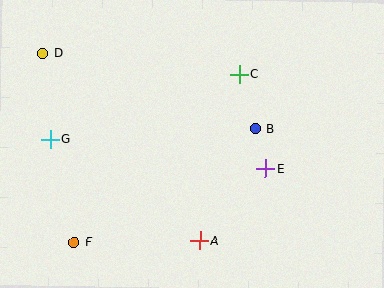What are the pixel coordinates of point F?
Point F is at (74, 242).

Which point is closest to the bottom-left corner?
Point F is closest to the bottom-left corner.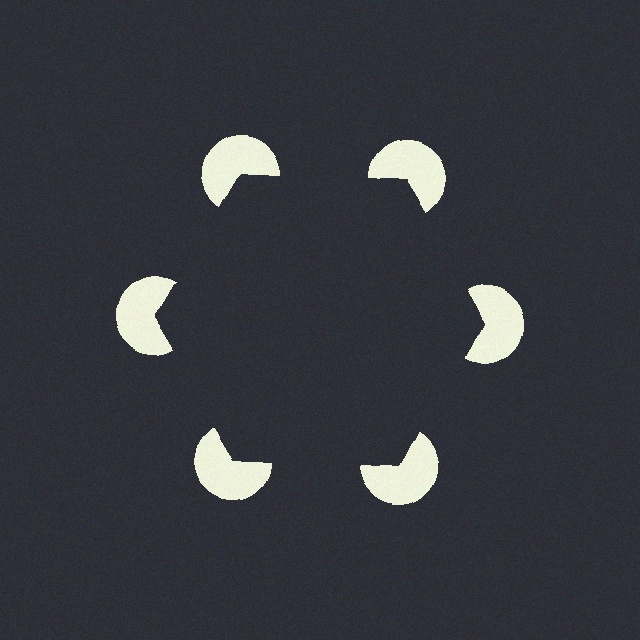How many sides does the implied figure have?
6 sides.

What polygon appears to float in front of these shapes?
An illusory hexagon — its edges are inferred from the aligned wedge cuts in the pac-man discs, not physically drawn.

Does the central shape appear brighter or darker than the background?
It typically appears slightly darker than the background, even though no actual brightness change is drawn.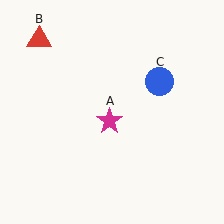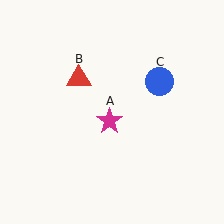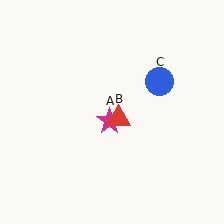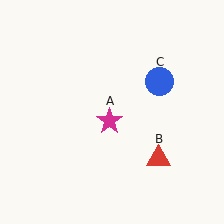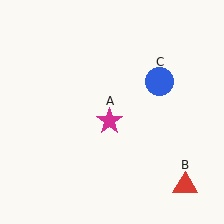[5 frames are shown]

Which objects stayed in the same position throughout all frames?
Magenta star (object A) and blue circle (object C) remained stationary.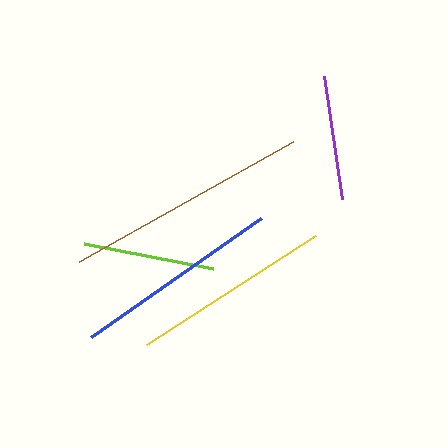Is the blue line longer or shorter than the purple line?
The blue line is longer than the purple line.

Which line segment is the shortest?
The purple line is the shortest at approximately 124 pixels.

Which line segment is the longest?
The brown line is the longest at approximately 245 pixels.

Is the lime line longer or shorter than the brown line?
The brown line is longer than the lime line.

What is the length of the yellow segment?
The yellow segment is approximately 200 pixels long.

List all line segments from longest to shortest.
From longest to shortest: brown, blue, yellow, lime, purple.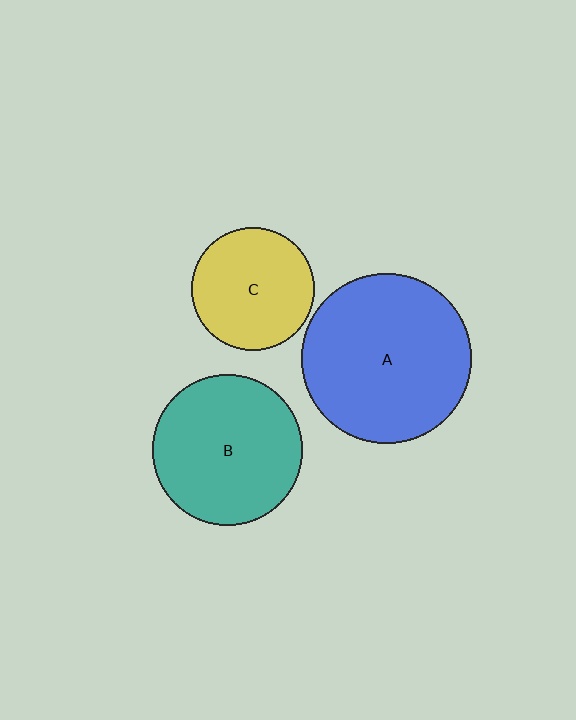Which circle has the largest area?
Circle A (blue).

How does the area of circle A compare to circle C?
Approximately 1.9 times.